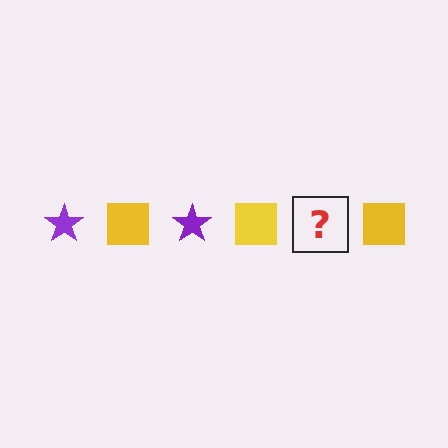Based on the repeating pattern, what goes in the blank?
The blank should be a purple star.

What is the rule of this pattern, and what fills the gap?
The rule is that the pattern alternates between purple star and yellow square. The gap should be filled with a purple star.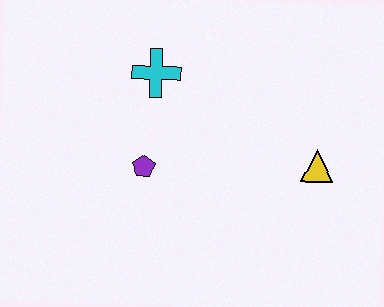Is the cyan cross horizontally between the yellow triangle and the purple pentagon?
Yes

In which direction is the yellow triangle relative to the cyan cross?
The yellow triangle is to the right of the cyan cross.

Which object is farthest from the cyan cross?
The yellow triangle is farthest from the cyan cross.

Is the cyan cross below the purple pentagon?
No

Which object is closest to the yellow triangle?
The purple pentagon is closest to the yellow triangle.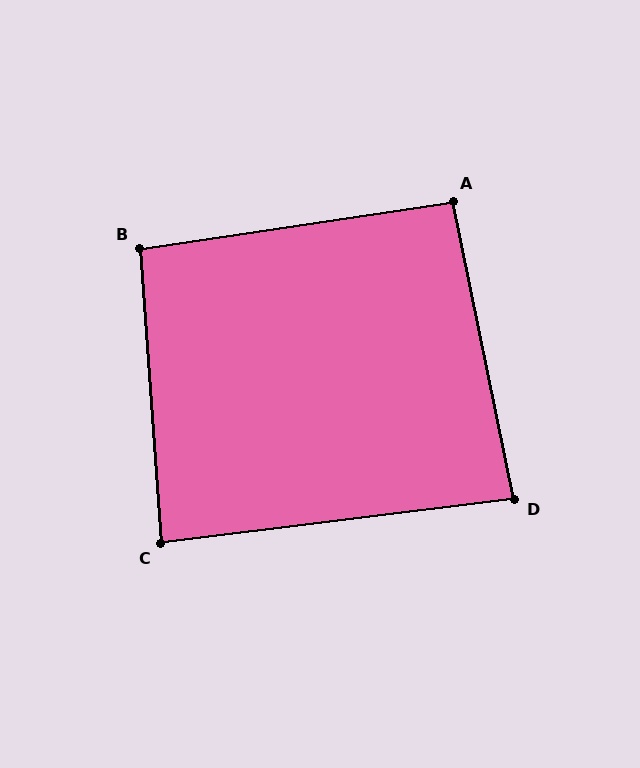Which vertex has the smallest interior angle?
D, at approximately 86 degrees.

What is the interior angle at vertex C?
Approximately 87 degrees (approximately right).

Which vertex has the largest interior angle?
B, at approximately 94 degrees.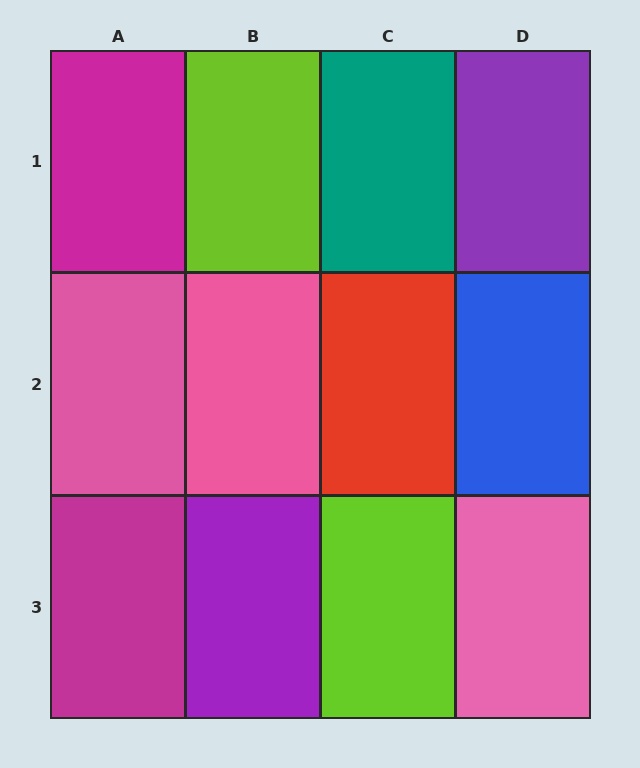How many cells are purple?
2 cells are purple.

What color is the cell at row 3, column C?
Lime.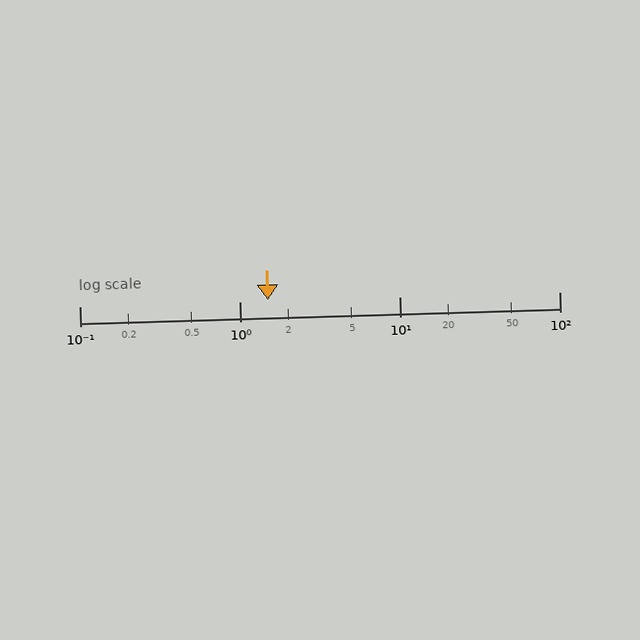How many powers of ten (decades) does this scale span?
The scale spans 3 decades, from 0.1 to 100.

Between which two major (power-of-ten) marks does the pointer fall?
The pointer is between 1 and 10.